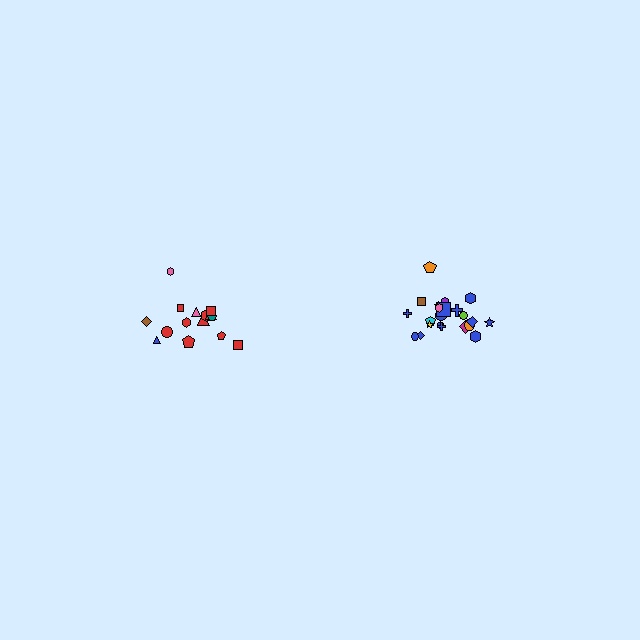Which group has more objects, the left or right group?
The right group.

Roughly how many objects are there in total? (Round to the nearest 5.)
Roughly 35 objects in total.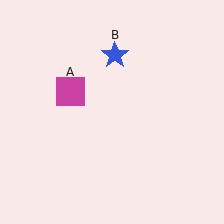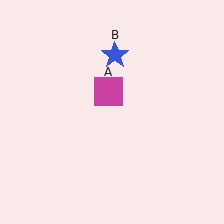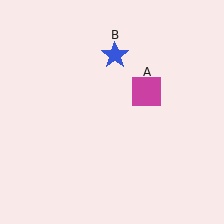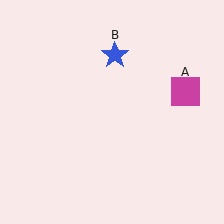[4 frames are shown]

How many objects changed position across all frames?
1 object changed position: magenta square (object A).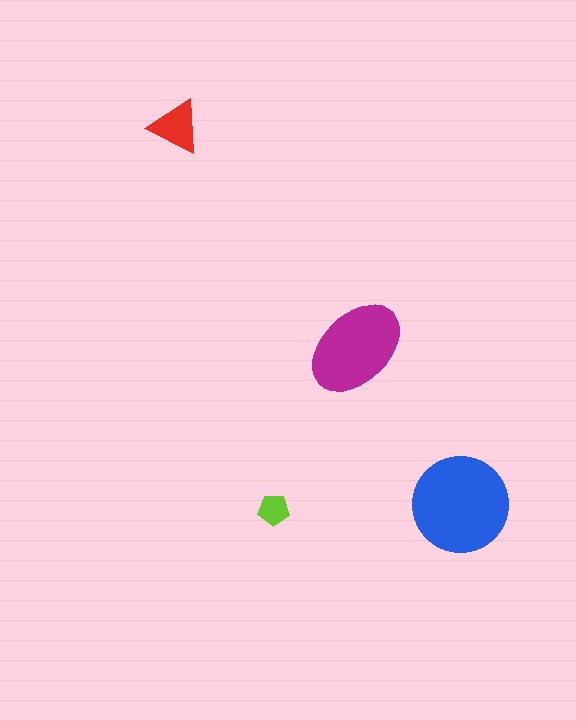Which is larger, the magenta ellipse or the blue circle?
The blue circle.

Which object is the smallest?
The lime pentagon.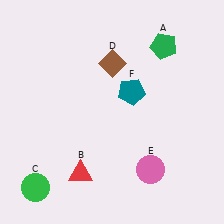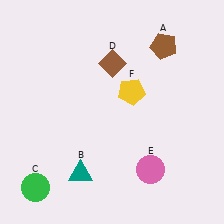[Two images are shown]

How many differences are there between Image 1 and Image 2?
There are 3 differences between the two images.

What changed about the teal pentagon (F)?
In Image 1, F is teal. In Image 2, it changed to yellow.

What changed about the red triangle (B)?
In Image 1, B is red. In Image 2, it changed to teal.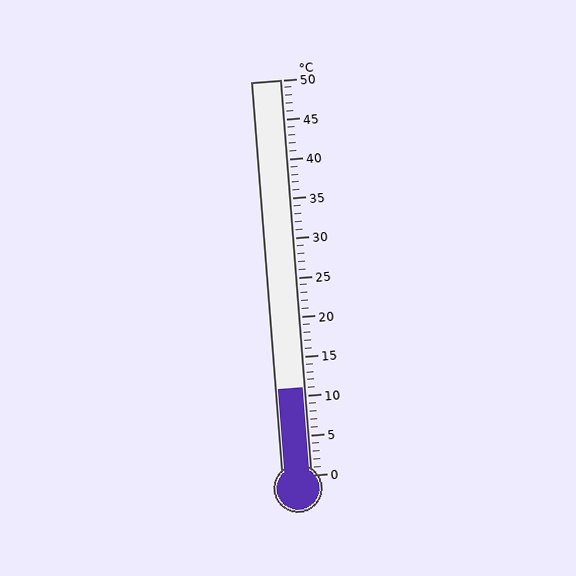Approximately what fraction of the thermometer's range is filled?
The thermometer is filled to approximately 20% of its range.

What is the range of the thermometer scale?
The thermometer scale ranges from 0°C to 50°C.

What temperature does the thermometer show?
The thermometer shows approximately 11°C.